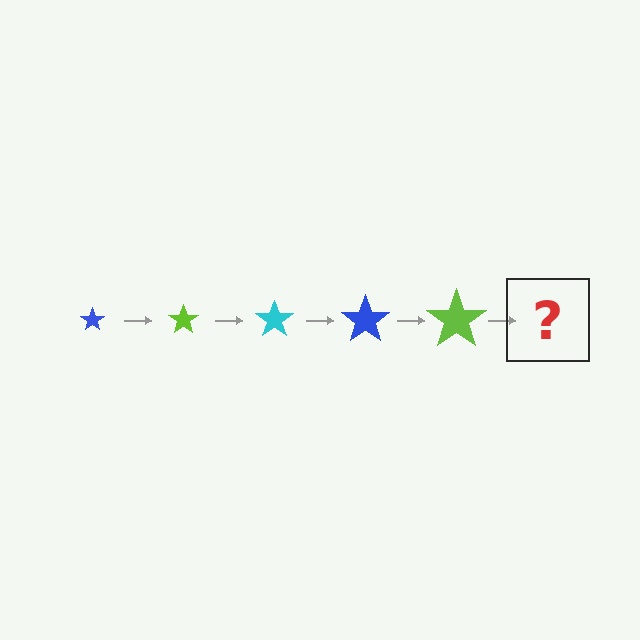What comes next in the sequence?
The next element should be a cyan star, larger than the previous one.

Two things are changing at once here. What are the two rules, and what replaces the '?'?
The two rules are that the star grows larger each step and the color cycles through blue, lime, and cyan. The '?' should be a cyan star, larger than the previous one.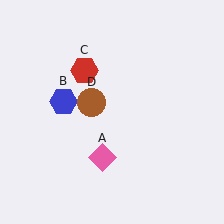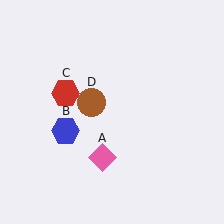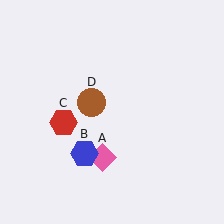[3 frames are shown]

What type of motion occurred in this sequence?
The blue hexagon (object B), red hexagon (object C) rotated counterclockwise around the center of the scene.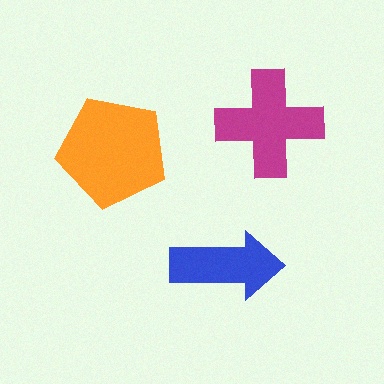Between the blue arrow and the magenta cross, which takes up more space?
The magenta cross.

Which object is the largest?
The orange pentagon.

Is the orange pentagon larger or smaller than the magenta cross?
Larger.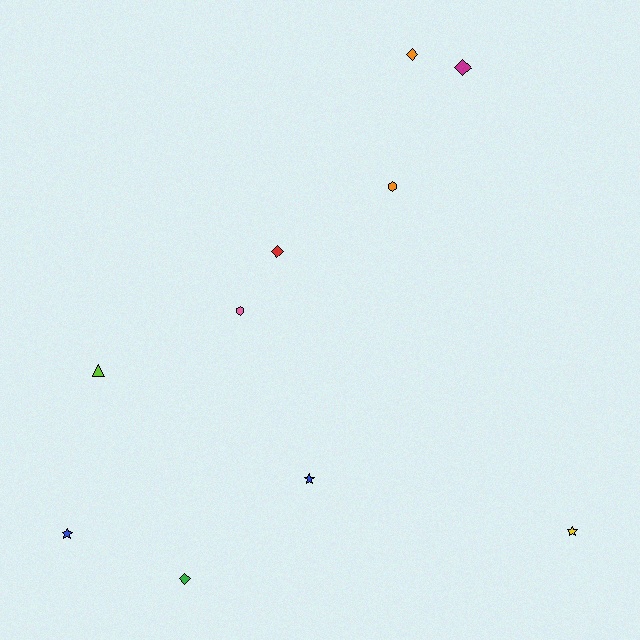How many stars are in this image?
There are 3 stars.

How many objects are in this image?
There are 10 objects.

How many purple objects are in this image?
There are no purple objects.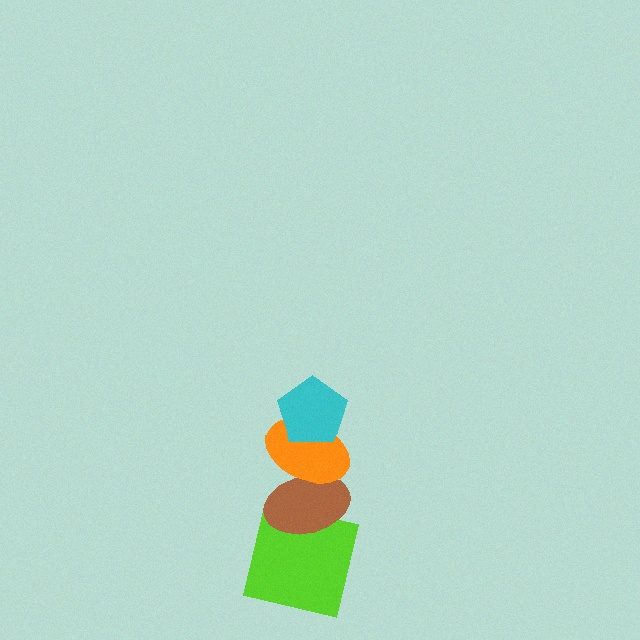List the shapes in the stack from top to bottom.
From top to bottom: the cyan pentagon, the orange ellipse, the brown ellipse, the lime square.